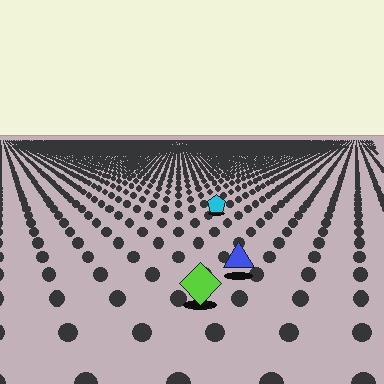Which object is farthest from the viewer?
The cyan pentagon is farthest from the viewer. It appears smaller and the ground texture around it is denser.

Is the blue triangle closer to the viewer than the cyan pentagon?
Yes. The blue triangle is closer — you can tell from the texture gradient: the ground texture is coarser near it.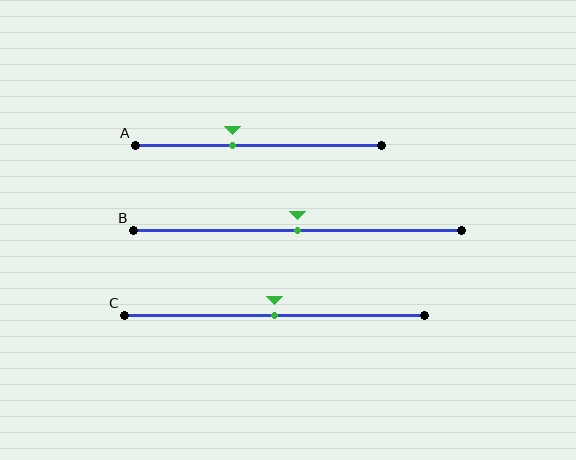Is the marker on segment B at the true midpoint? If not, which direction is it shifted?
Yes, the marker on segment B is at the true midpoint.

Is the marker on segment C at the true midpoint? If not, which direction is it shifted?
Yes, the marker on segment C is at the true midpoint.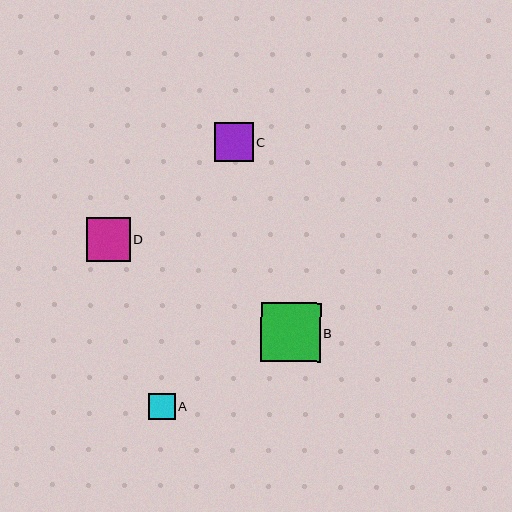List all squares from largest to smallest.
From largest to smallest: B, D, C, A.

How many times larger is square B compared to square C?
Square B is approximately 1.5 times the size of square C.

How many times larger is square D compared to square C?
Square D is approximately 1.1 times the size of square C.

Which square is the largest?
Square B is the largest with a size of approximately 59 pixels.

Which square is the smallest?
Square A is the smallest with a size of approximately 27 pixels.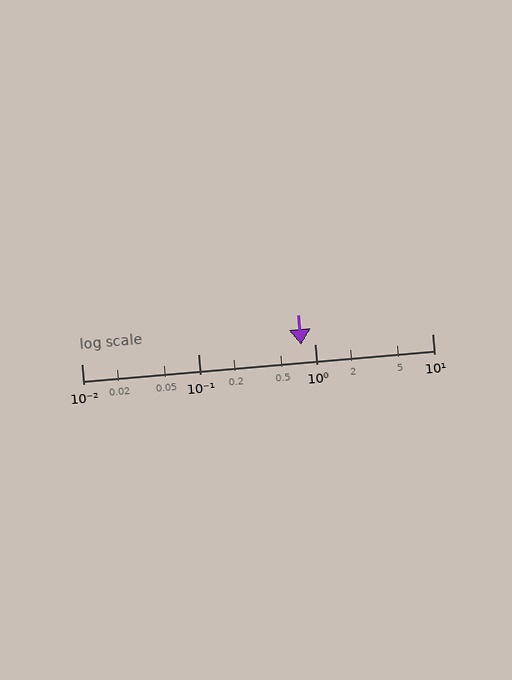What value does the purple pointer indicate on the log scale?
The pointer indicates approximately 0.76.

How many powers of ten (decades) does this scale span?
The scale spans 3 decades, from 0.01 to 10.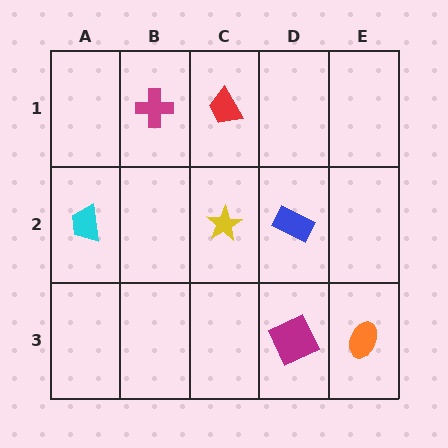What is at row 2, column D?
A blue rectangle.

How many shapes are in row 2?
3 shapes.